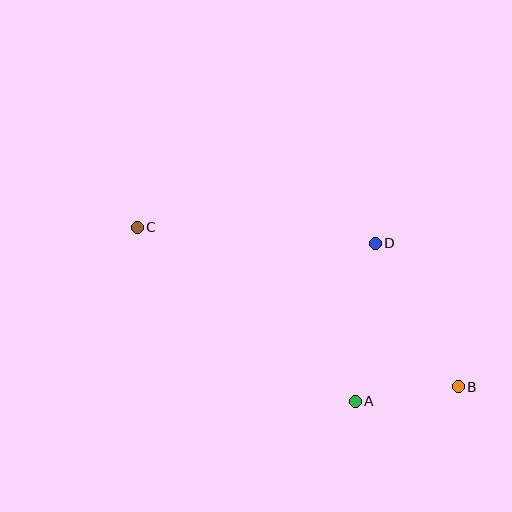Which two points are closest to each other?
Points A and B are closest to each other.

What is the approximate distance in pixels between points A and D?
The distance between A and D is approximately 159 pixels.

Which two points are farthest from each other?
Points B and C are farthest from each other.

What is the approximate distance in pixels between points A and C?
The distance between A and C is approximately 279 pixels.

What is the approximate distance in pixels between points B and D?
The distance between B and D is approximately 166 pixels.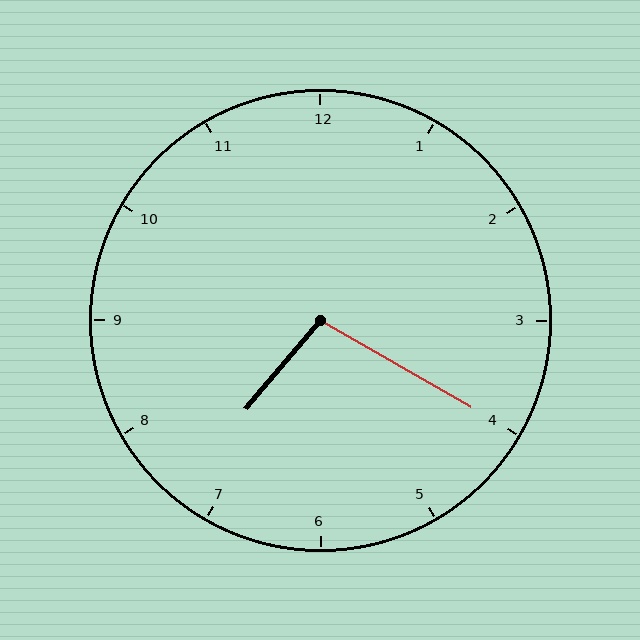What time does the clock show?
7:20.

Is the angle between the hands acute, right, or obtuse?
It is obtuse.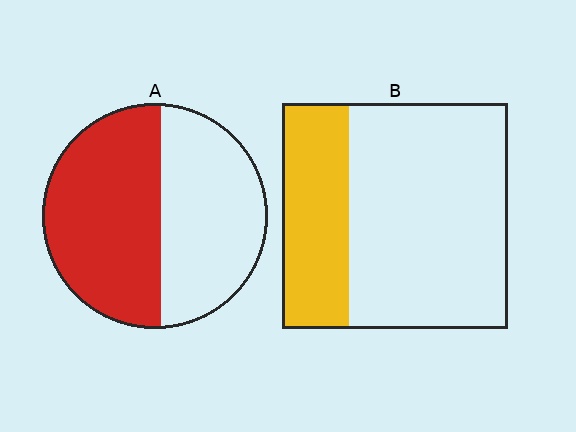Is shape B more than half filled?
No.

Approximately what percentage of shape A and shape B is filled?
A is approximately 55% and B is approximately 30%.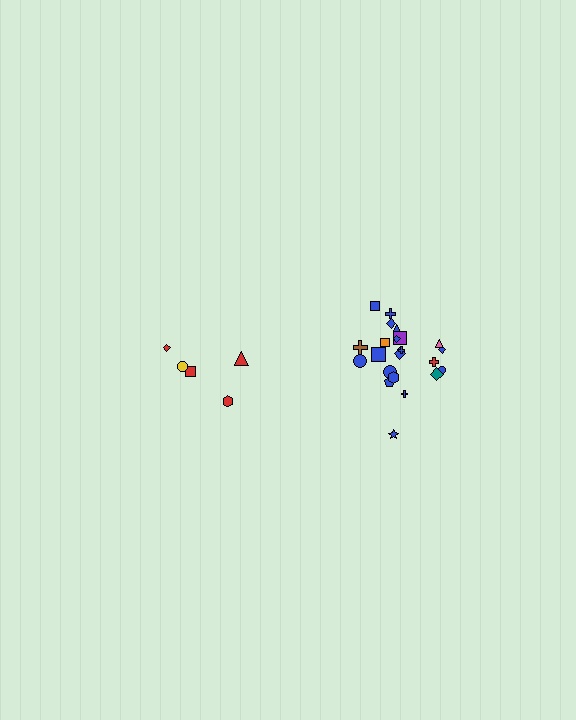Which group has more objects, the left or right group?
The right group.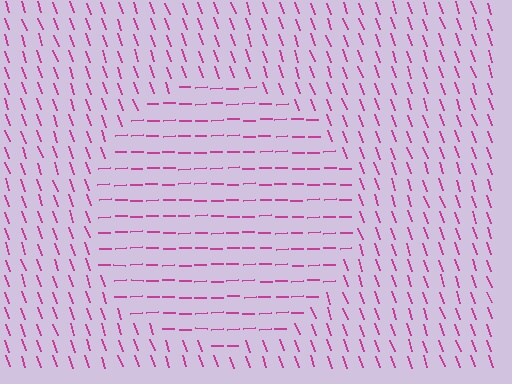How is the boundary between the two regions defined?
The boundary is defined purely by a change in line orientation (approximately 72 degrees difference). All lines are the same color and thickness.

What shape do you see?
I see a circle.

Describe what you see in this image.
The image is filled with small magenta line segments. A circle region in the image has lines oriented differently from the surrounding lines, creating a visible texture boundary.